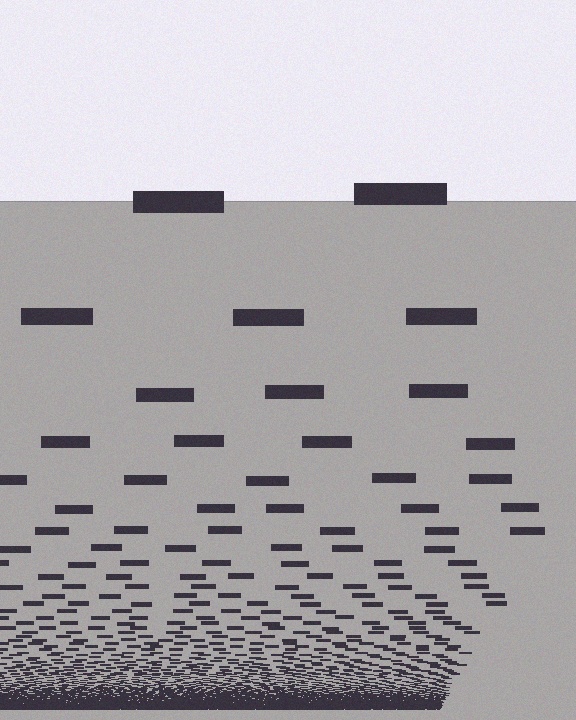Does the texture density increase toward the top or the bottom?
Density increases toward the bottom.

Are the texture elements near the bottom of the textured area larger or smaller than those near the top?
Smaller. The gradient is inverted — elements near the bottom are smaller and denser.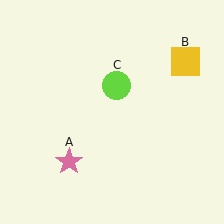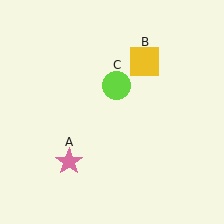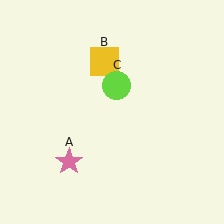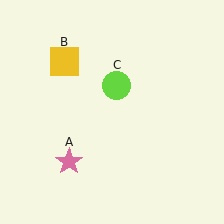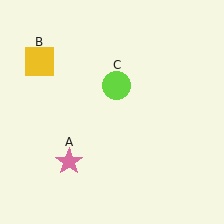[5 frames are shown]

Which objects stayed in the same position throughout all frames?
Pink star (object A) and lime circle (object C) remained stationary.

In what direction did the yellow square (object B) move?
The yellow square (object B) moved left.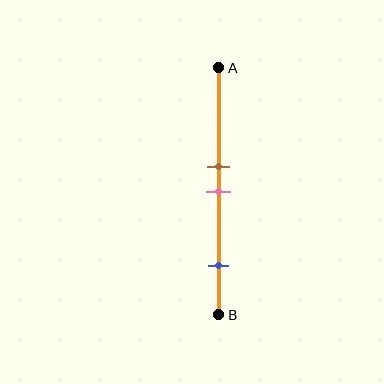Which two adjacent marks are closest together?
The brown and pink marks are the closest adjacent pair.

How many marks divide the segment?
There are 3 marks dividing the segment.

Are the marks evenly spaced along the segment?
No, the marks are not evenly spaced.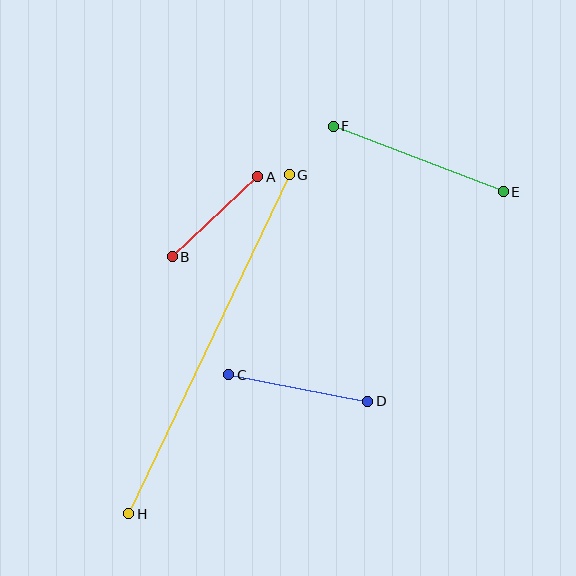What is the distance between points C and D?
The distance is approximately 142 pixels.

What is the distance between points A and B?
The distance is approximately 117 pixels.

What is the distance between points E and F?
The distance is approximately 182 pixels.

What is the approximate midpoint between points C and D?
The midpoint is at approximately (298, 388) pixels.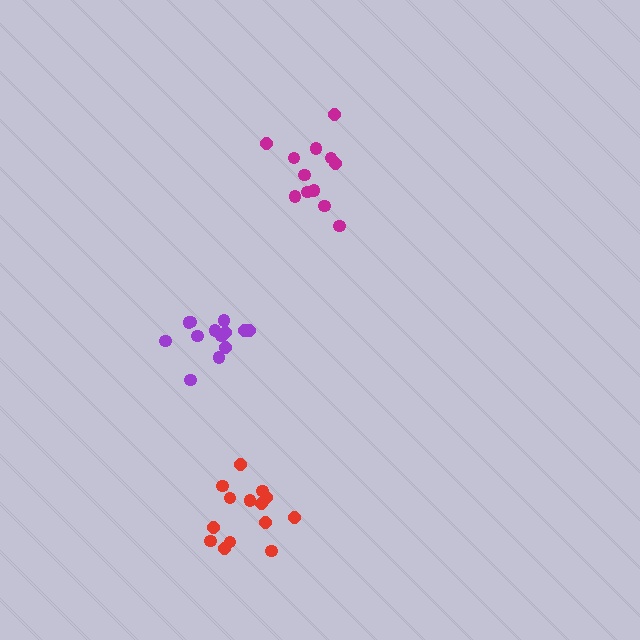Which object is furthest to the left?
The purple cluster is leftmost.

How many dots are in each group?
Group 1: 12 dots, Group 2: 13 dots, Group 3: 14 dots (39 total).